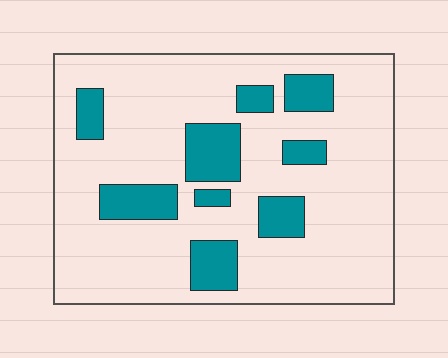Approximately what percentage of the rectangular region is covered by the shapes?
Approximately 20%.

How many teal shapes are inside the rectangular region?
9.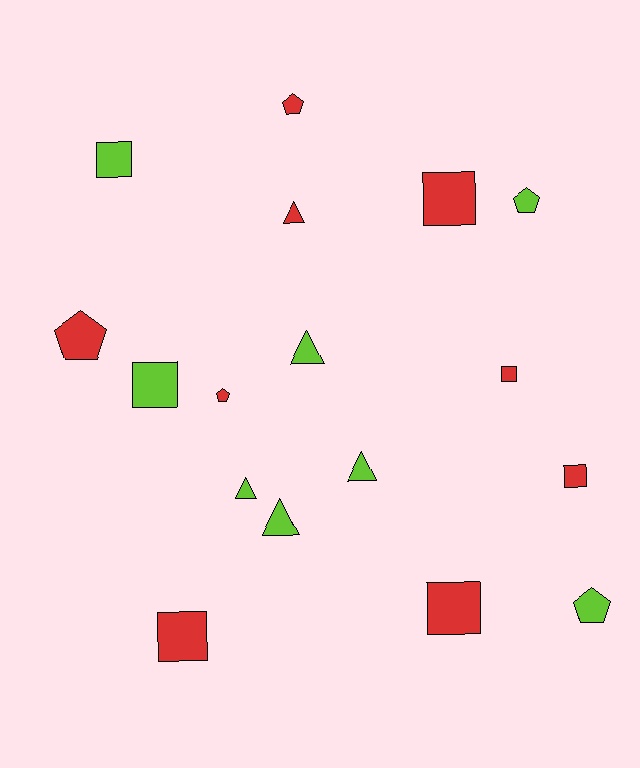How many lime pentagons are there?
There are 2 lime pentagons.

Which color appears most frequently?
Red, with 9 objects.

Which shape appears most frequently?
Square, with 7 objects.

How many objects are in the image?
There are 17 objects.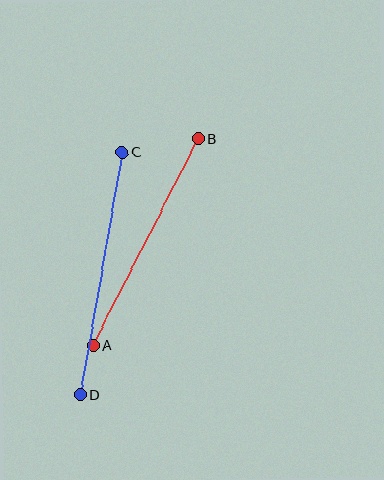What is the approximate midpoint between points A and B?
The midpoint is at approximately (146, 242) pixels.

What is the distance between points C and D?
The distance is approximately 246 pixels.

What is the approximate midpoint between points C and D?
The midpoint is at approximately (101, 274) pixels.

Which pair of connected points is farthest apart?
Points C and D are farthest apart.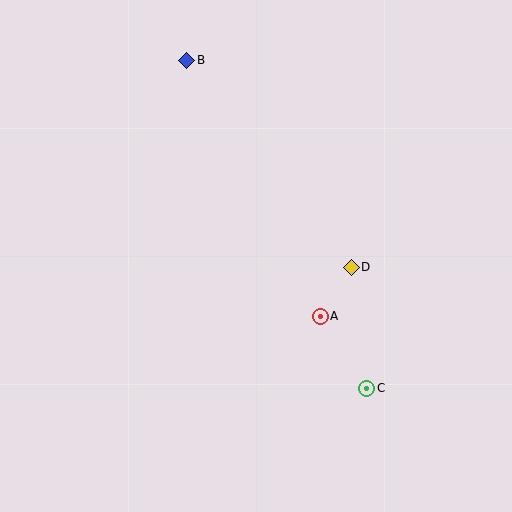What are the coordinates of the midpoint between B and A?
The midpoint between B and A is at (253, 188).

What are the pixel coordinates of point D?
Point D is at (351, 267).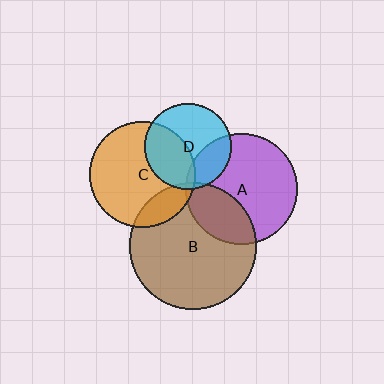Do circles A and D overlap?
Yes.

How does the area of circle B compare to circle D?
Approximately 2.1 times.